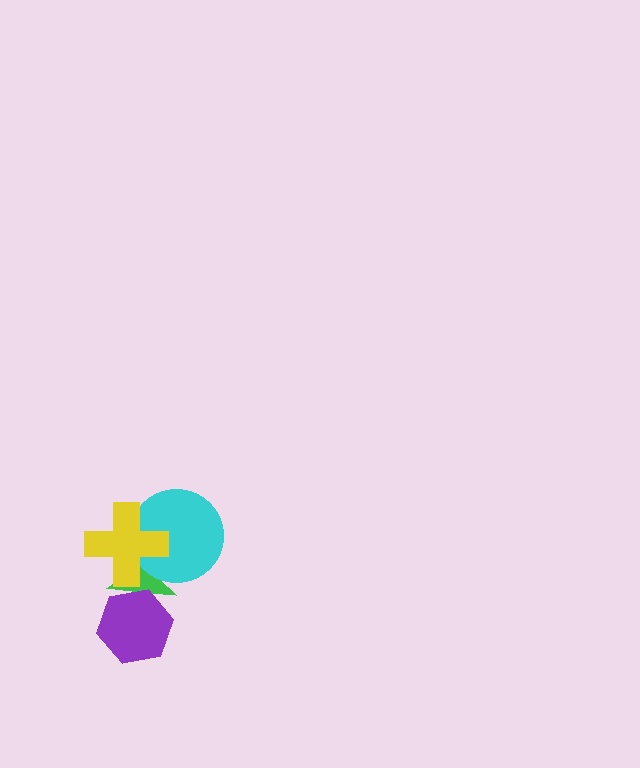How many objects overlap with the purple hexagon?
1 object overlaps with the purple hexagon.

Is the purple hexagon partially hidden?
No, no other shape covers it.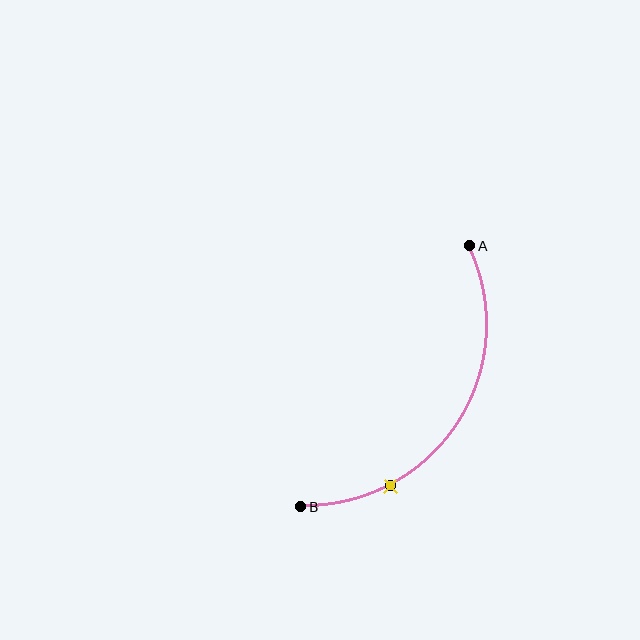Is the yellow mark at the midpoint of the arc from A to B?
No. The yellow mark lies on the arc but is closer to endpoint B. The arc midpoint would be at the point on the curve equidistant along the arc from both A and B.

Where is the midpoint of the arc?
The arc midpoint is the point on the curve farthest from the straight line joining A and B. It sits to the right of that line.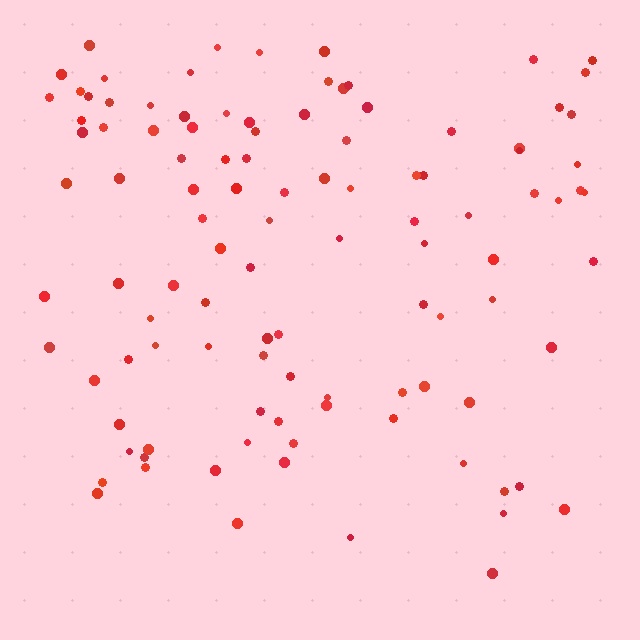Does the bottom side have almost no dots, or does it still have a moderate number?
Still a moderate number, just noticeably fewer than the top.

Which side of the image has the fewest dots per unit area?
The bottom.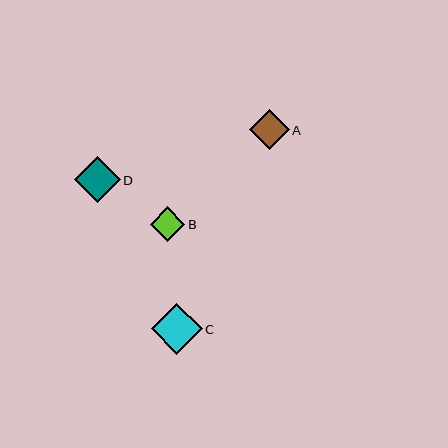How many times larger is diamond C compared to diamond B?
Diamond C is approximately 1.5 times the size of diamond B.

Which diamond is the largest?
Diamond C is the largest with a size of approximately 51 pixels.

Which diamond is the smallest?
Diamond B is the smallest with a size of approximately 34 pixels.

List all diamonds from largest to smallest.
From largest to smallest: C, D, A, B.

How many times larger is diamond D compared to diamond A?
Diamond D is approximately 1.1 times the size of diamond A.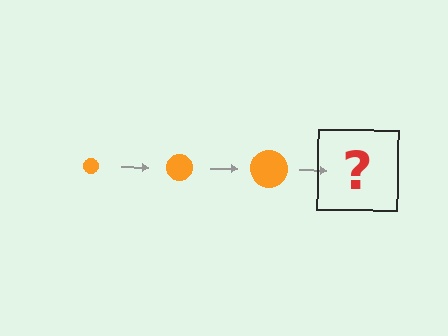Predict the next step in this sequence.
The next step is an orange circle, larger than the previous one.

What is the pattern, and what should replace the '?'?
The pattern is that the circle gets progressively larger each step. The '?' should be an orange circle, larger than the previous one.